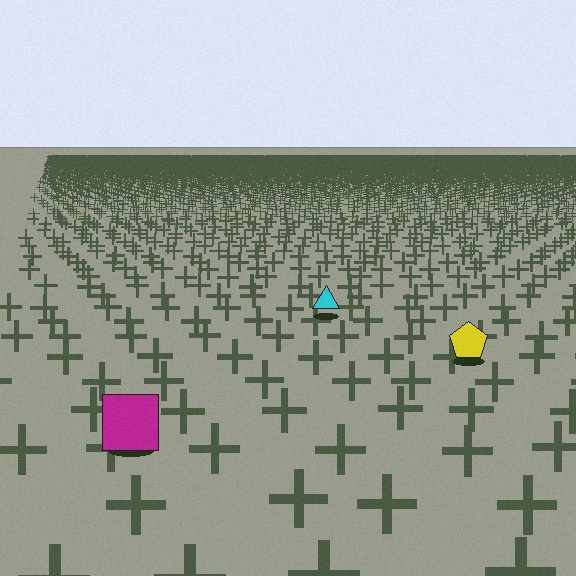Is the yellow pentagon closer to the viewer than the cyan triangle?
Yes. The yellow pentagon is closer — you can tell from the texture gradient: the ground texture is coarser near it.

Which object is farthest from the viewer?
The cyan triangle is farthest from the viewer. It appears smaller and the ground texture around it is denser.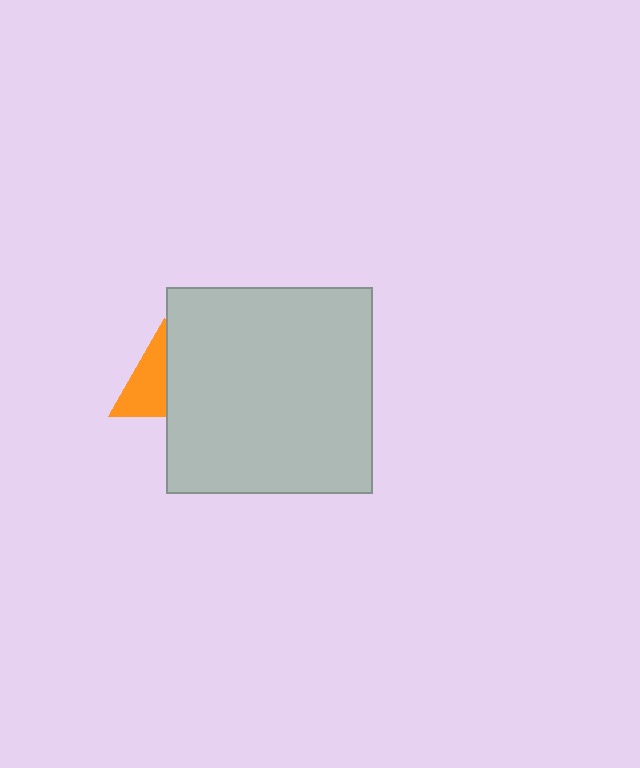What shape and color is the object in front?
The object in front is a light gray square.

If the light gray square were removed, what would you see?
You would see the complete orange triangle.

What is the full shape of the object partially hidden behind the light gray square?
The partially hidden object is an orange triangle.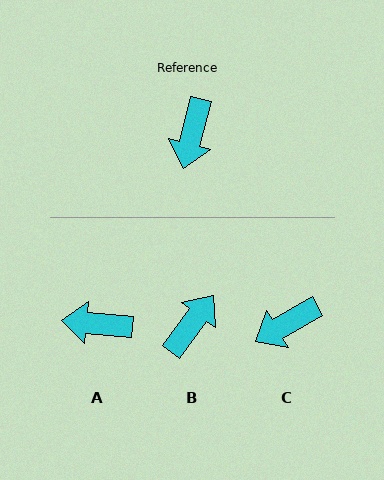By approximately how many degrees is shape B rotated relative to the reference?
Approximately 157 degrees counter-clockwise.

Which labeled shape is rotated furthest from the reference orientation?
B, about 157 degrees away.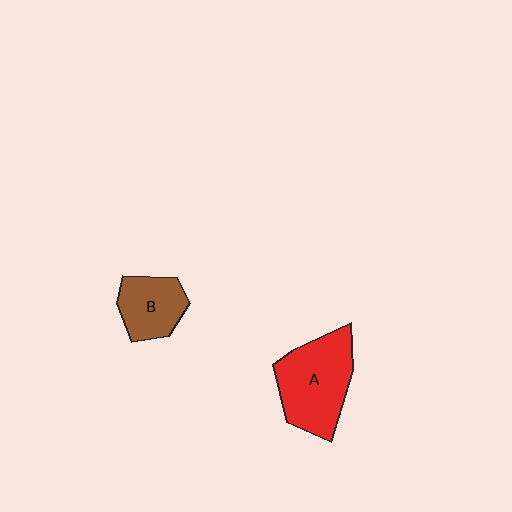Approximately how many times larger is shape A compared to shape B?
Approximately 1.7 times.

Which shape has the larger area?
Shape A (red).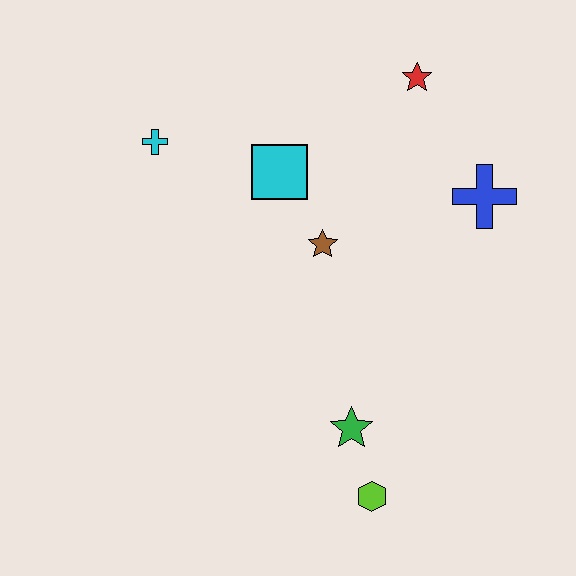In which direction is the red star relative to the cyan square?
The red star is to the right of the cyan square.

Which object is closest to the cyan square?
The brown star is closest to the cyan square.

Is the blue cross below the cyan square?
Yes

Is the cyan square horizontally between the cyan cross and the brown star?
Yes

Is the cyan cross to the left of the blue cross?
Yes